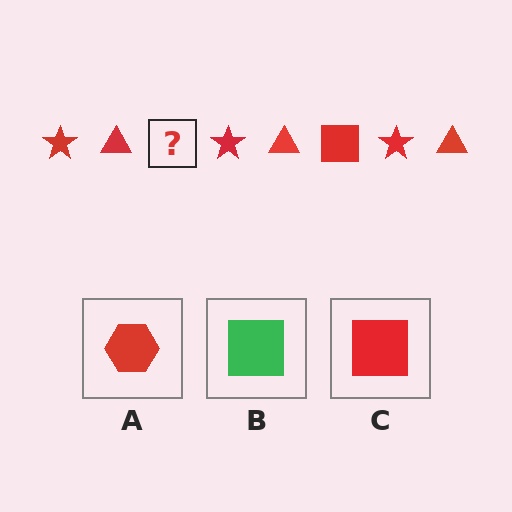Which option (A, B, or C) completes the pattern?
C.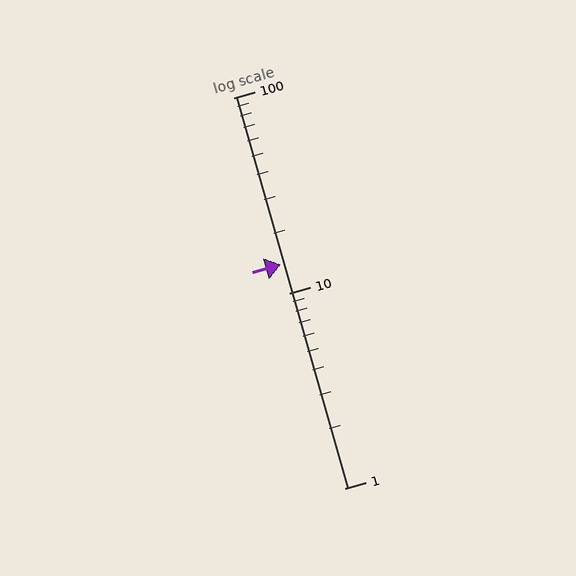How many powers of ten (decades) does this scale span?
The scale spans 2 decades, from 1 to 100.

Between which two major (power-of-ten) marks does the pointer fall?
The pointer is between 10 and 100.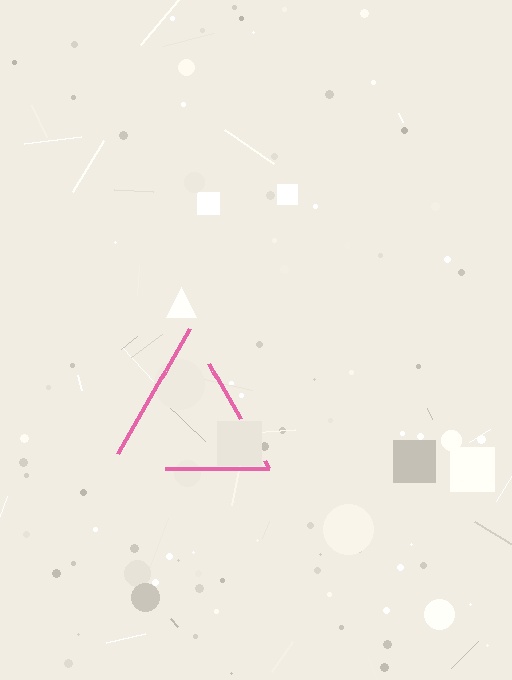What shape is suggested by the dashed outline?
The dashed outline suggests a triangle.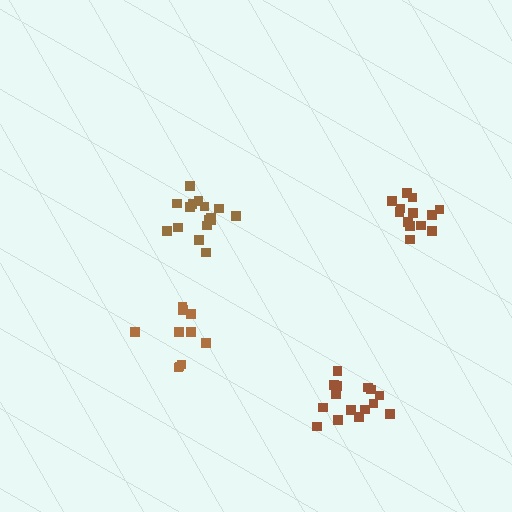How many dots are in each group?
Group 1: 10 dots, Group 2: 15 dots, Group 3: 16 dots, Group 4: 13 dots (54 total).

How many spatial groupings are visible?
There are 4 spatial groupings.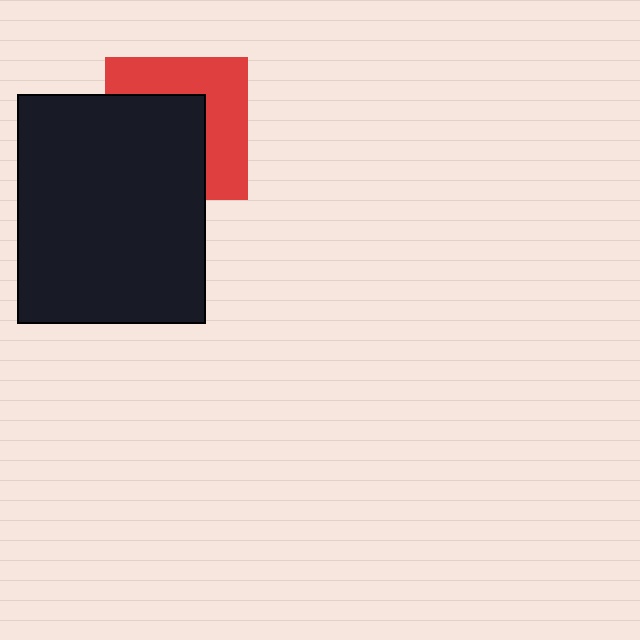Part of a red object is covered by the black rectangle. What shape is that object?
It is a square.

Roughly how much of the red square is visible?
About half of it is visible (roughly 47%).